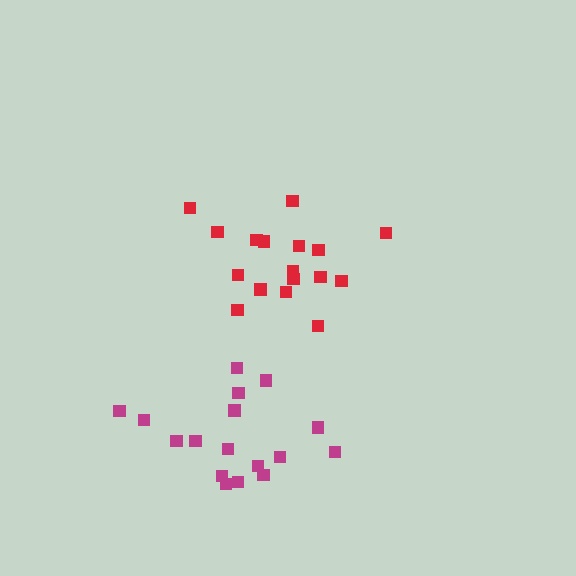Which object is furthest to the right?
The red cluster is rightmost.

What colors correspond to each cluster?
The clusters are colored: magenta, red.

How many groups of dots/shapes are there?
There are 2 groups.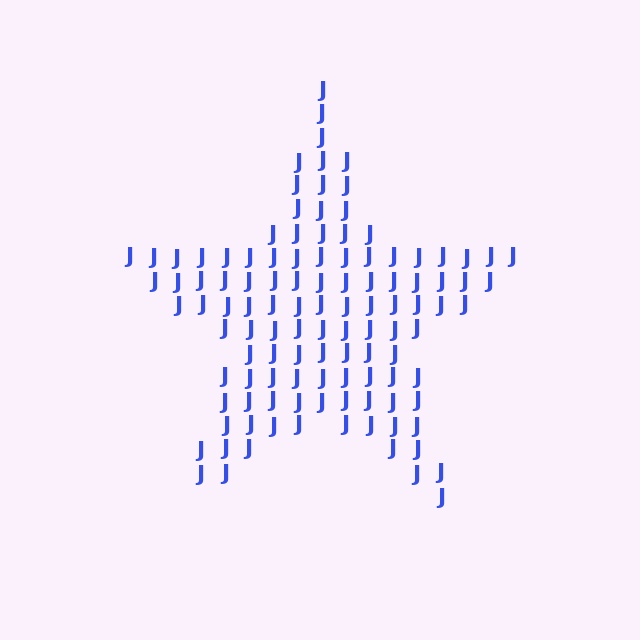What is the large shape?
The large shape is a star.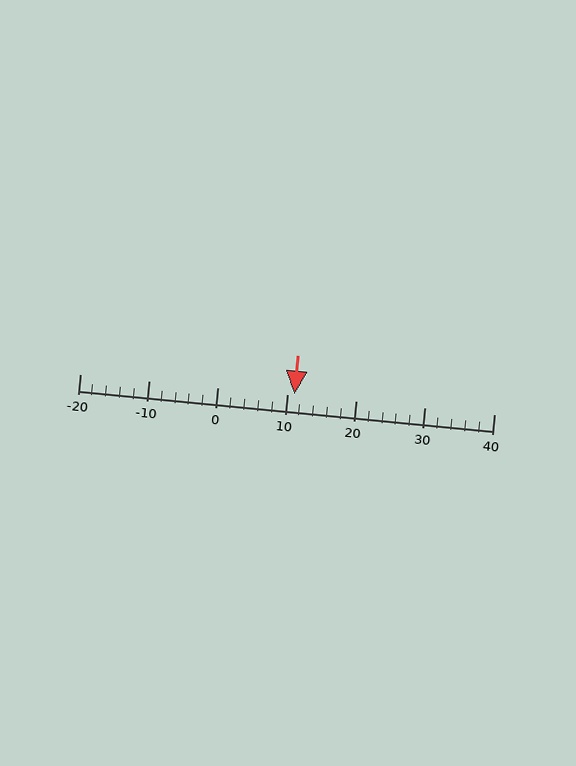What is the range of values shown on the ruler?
The ruler shows values from -20 to 40.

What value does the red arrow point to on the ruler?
The red arrow points to approximately 11.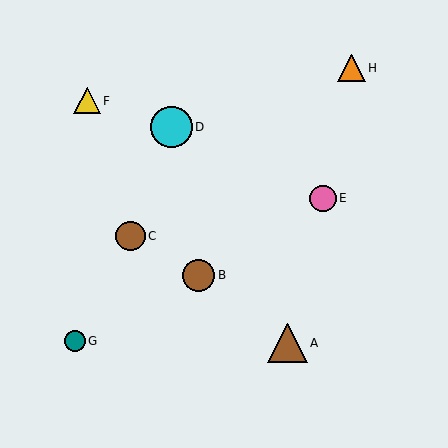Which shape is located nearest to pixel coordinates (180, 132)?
The cyan circle (labeled D) at (171, 127) is nearest to that location.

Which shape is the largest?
The cyan circle (labeled D) is the largest.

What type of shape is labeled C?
Shape C is a brown circle.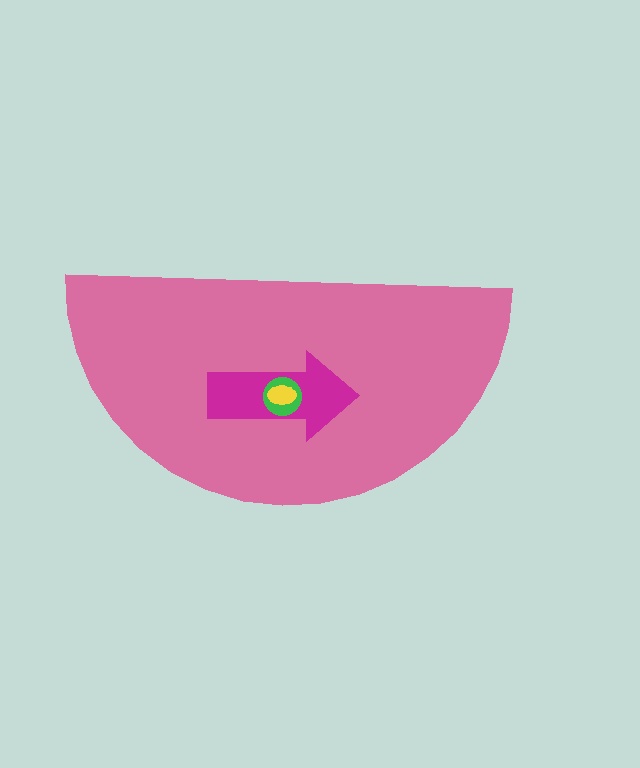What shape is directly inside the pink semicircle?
The magenta arrow.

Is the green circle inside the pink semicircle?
Yes.